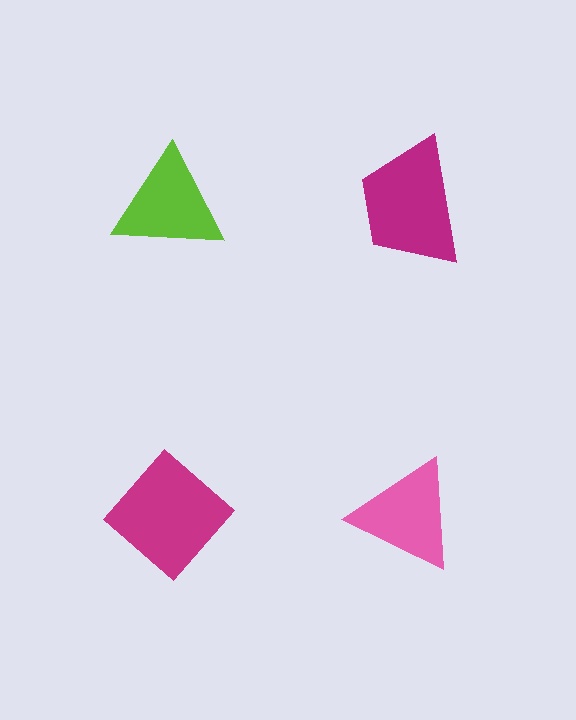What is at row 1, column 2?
A magenta trapezoid.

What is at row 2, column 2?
A pink triangle.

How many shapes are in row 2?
2 shapes.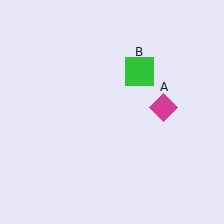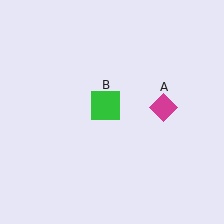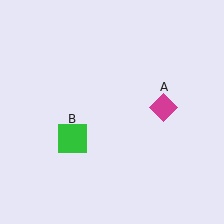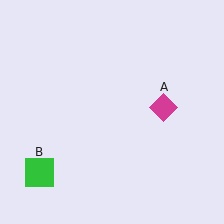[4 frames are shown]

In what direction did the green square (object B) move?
The green square (object B) moved down and to the left.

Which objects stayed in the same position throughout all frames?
Magenta diamond (object A) remained stationary.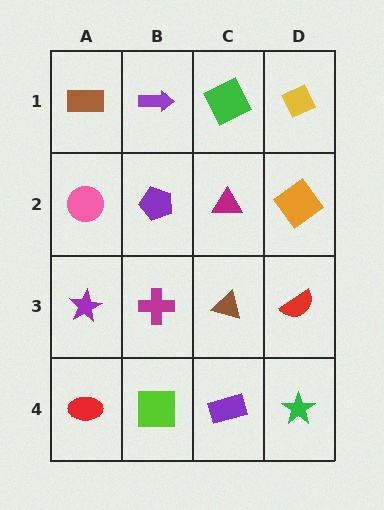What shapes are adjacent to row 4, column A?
A purple star (row 3, column A), a lime square (row 4, column B).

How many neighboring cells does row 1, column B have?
3.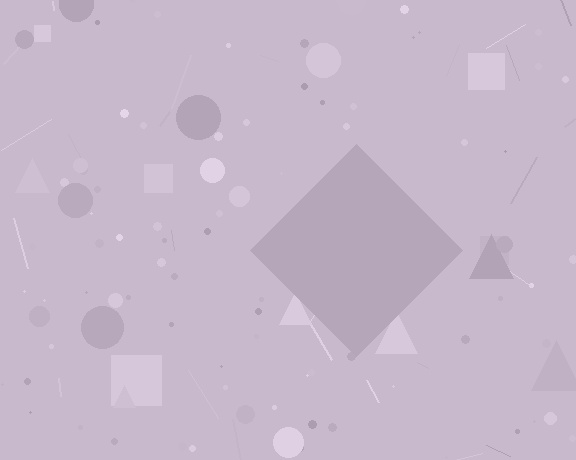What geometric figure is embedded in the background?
A diamond is embedded in the background.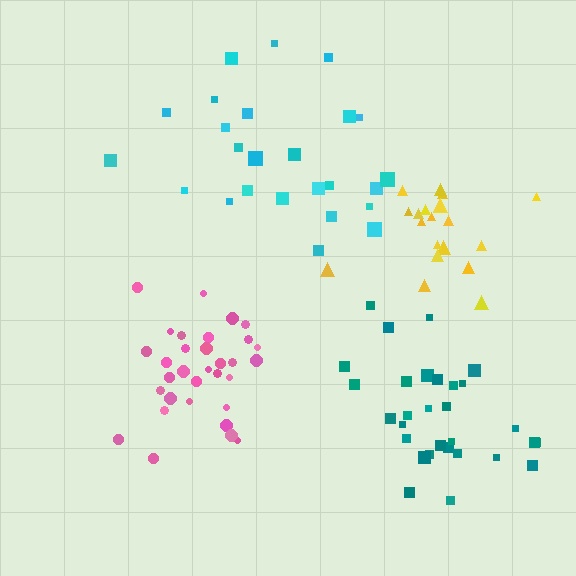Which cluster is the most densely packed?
Teal.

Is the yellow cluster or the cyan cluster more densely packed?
Yellow.